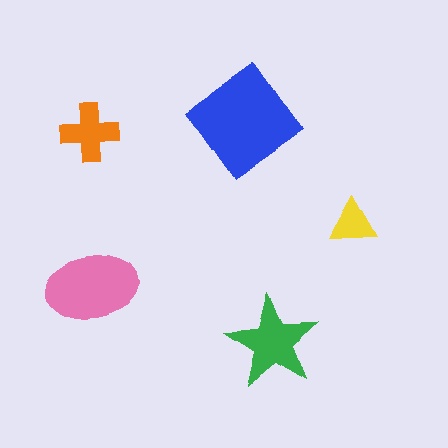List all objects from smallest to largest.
The yellow triangle, the orange cross, the green star, the pink ellipse, the blue diamond.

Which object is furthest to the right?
The yellow triangle is rightmost.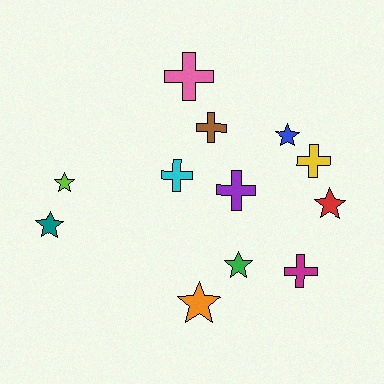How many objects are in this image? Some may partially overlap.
There are 12 objects.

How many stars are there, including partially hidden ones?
There are 6 stars.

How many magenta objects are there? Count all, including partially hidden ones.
There is 1 magenta object.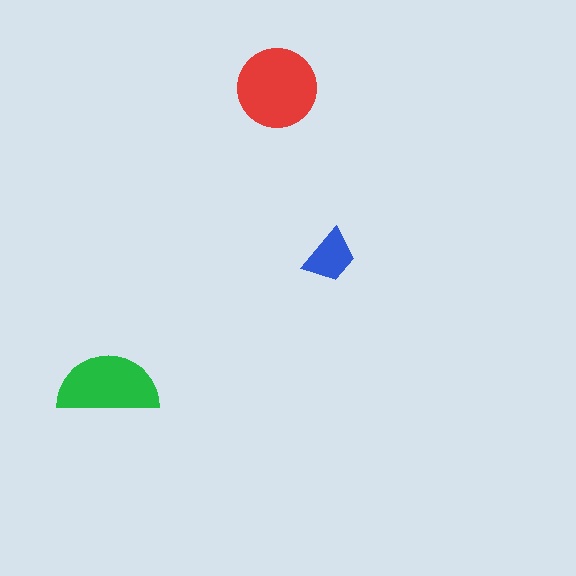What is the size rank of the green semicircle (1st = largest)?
2nd.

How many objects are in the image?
There are 3 objects in the image.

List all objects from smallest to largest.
The blue trapezoid, the green semicircle, the red circle.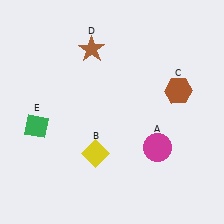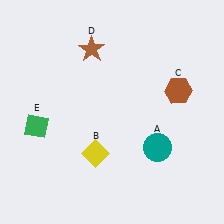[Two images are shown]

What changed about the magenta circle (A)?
In Image 1, A is magenta. In Image 2, it changed to teal.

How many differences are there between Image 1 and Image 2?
There is 1 difference between the two images.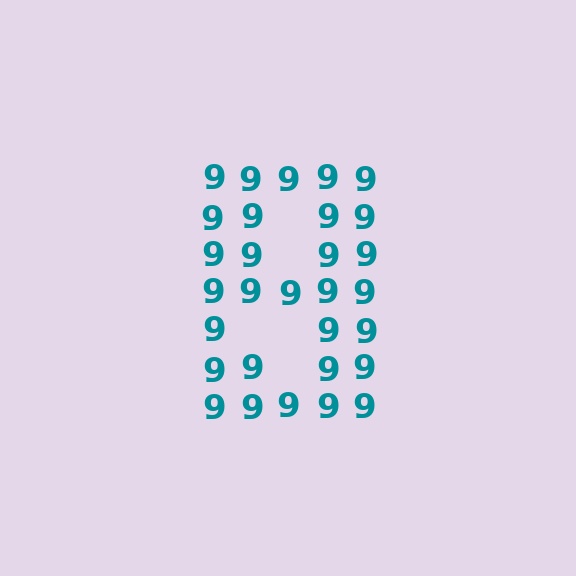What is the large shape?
The large shape is the digit 8.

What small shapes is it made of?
It is made of small digit 9's.